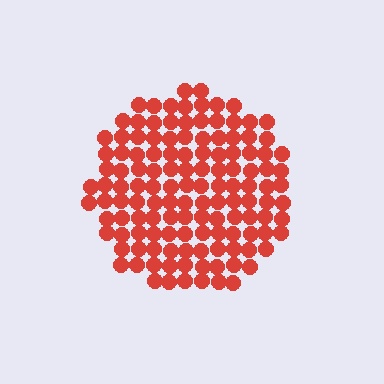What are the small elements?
The small elements are circles.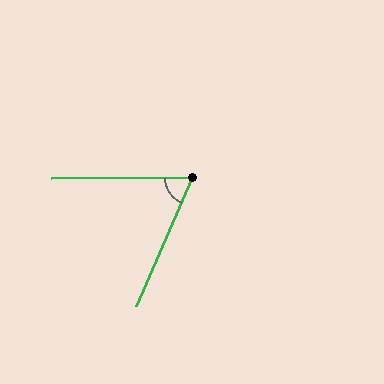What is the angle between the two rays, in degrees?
Approximately 66 degrees.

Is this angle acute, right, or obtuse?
It is acute.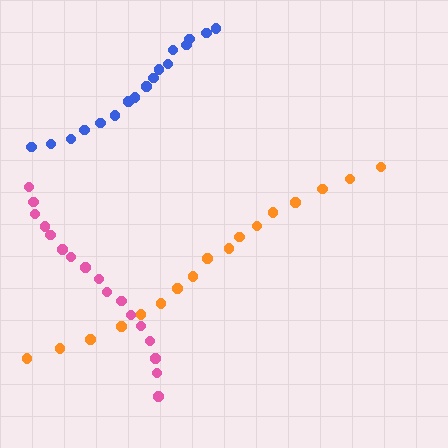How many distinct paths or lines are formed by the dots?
There are 3 distinct paths.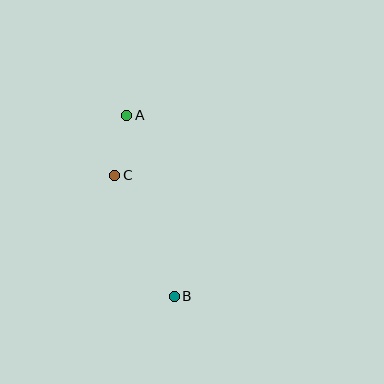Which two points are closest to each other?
Points A and C are closest to each other.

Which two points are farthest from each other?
Points A and B are farthest from each other.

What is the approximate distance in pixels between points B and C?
The distance between B and C is approximately 135 pixels.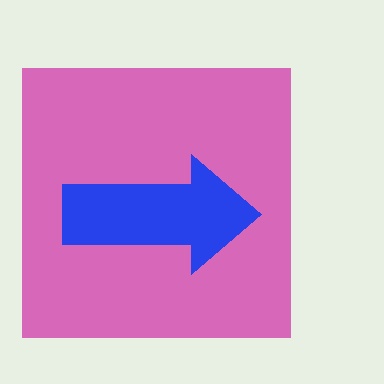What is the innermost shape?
The blue arrow.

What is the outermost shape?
The pink square.